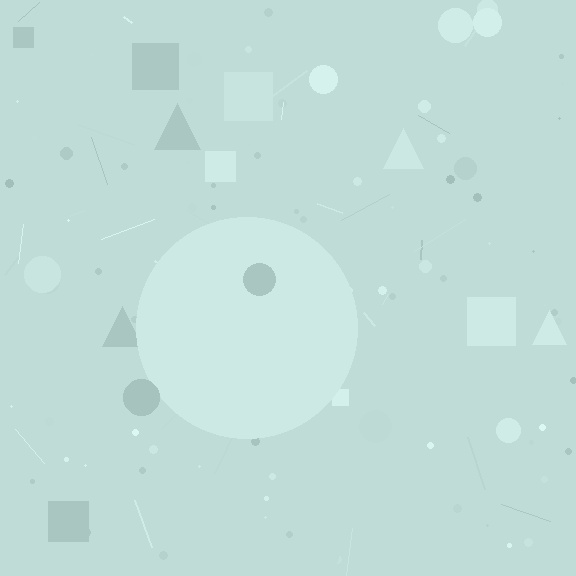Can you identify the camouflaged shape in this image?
The camouflaged shape is a circle.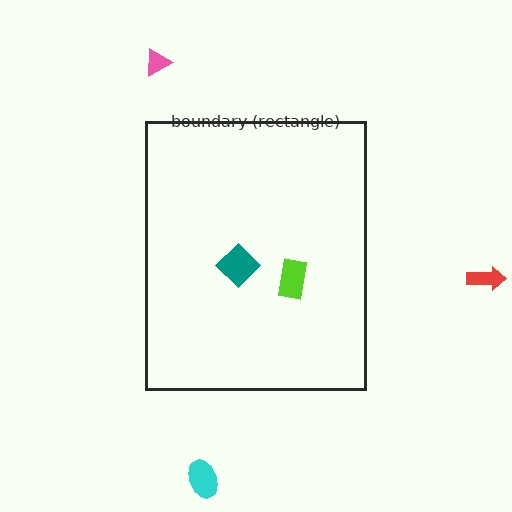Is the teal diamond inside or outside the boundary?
Inside.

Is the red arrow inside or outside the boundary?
Outside.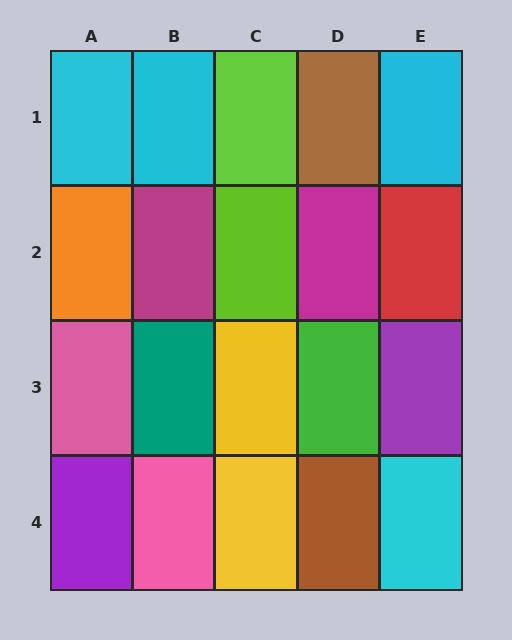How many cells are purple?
2 cells are purple.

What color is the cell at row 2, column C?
Lime.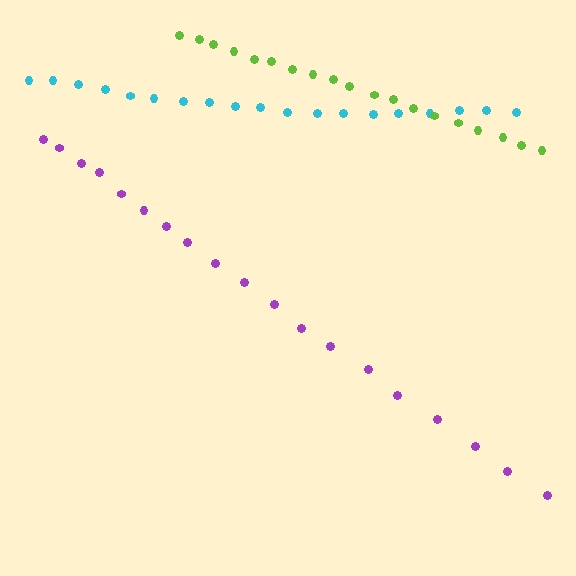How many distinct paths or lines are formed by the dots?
There are 3 distinct paths.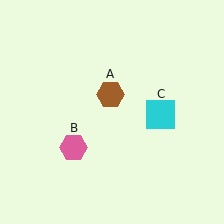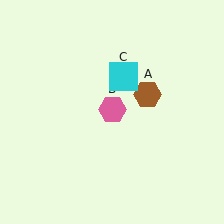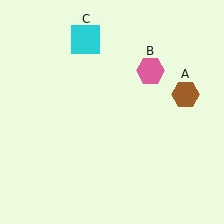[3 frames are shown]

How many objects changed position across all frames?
3 objects changed position: brown hexagon (object A), pink hexagon (object B), cyan square (object C).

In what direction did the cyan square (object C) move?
The cyan square (object C) moved up and to the left.